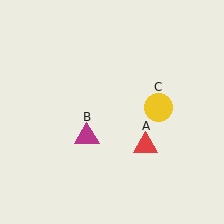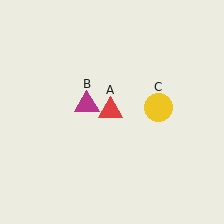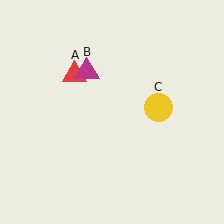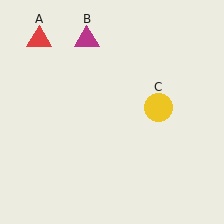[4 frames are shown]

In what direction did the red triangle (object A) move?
The red triangle (object A) moved up and to the left.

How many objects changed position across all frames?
2 objects changed position: red triangle (object A), magenta triangle (object B).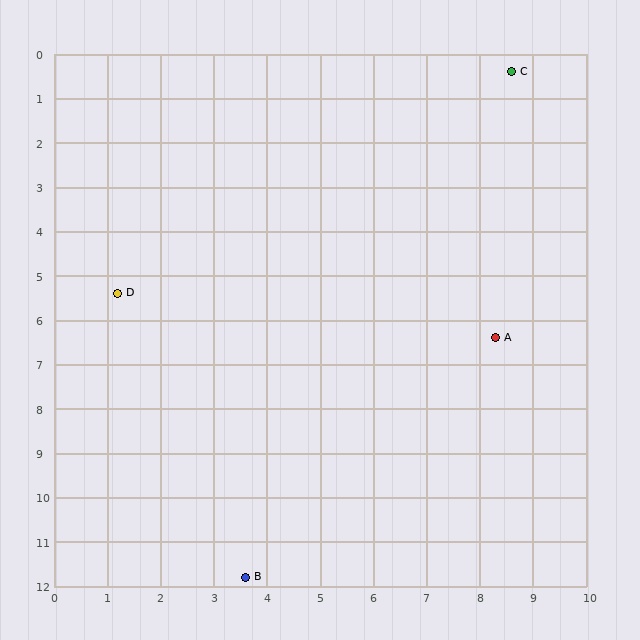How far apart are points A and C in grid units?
Points A and C are about 6.0 grid units apart.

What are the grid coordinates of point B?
Point B is at approximately (3.6, 11.8).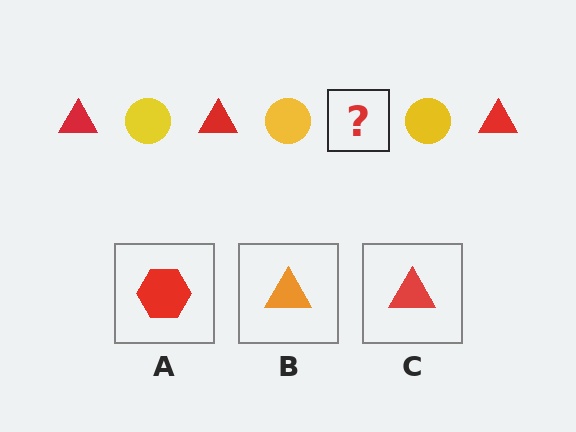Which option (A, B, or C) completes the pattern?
C.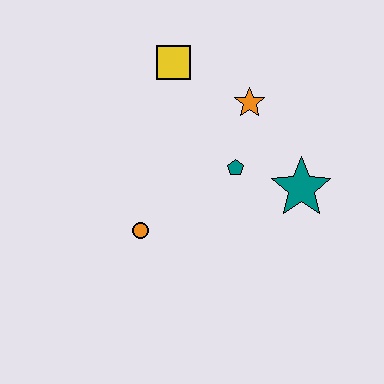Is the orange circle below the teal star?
Yes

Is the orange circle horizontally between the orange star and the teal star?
No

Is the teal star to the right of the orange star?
Yes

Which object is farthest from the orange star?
The orange circle is farthest from the orange star.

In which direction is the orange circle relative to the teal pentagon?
The orange circle is to the left of the teal pentagon.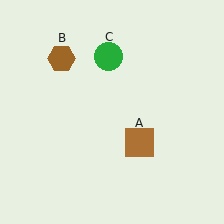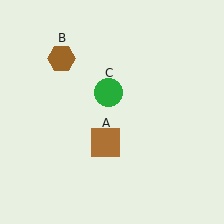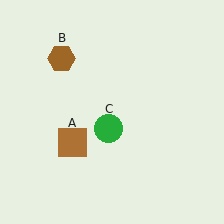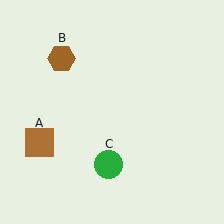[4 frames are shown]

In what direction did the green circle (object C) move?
The green circle (object C) moved down.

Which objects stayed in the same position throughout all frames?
Brown hexagon (object B) remained stationary.